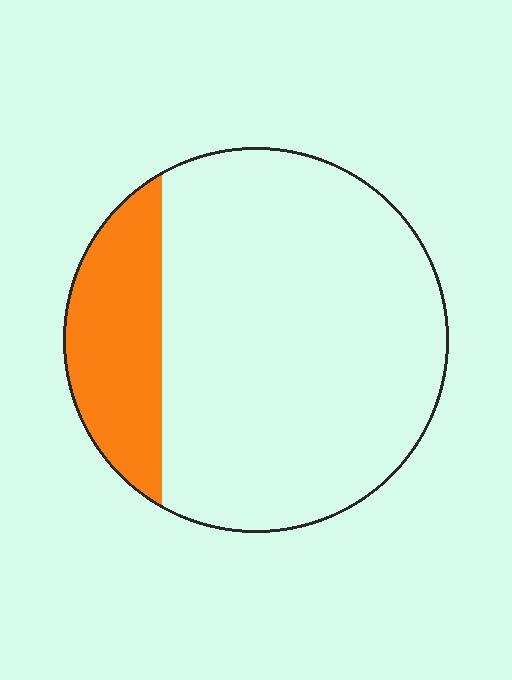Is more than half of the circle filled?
No.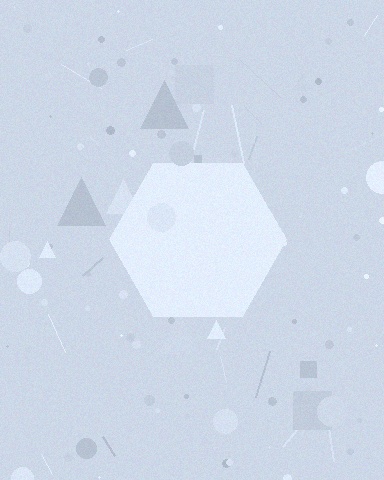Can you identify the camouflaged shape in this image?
The camouflaged shape is a hexagon.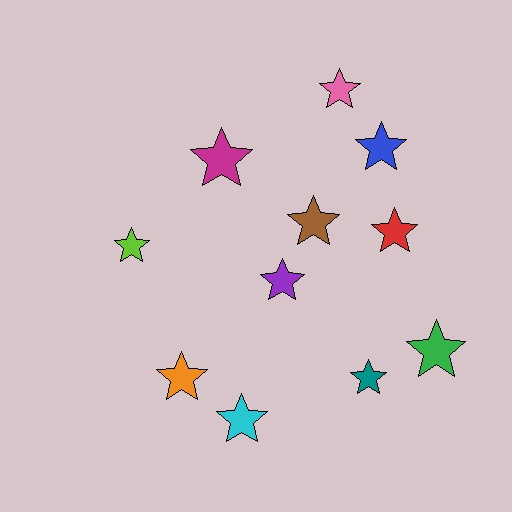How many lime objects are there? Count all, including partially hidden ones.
There is 1 lime object.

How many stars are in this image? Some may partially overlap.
There are 11 stars.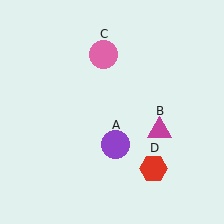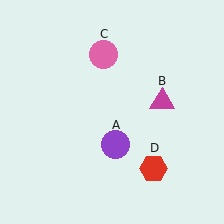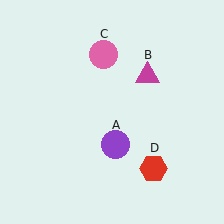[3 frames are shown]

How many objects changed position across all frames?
1 object changed position: magenta triangle (object B).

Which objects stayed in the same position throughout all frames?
Purple circle (object A) and pink circle (object C) and red hexagon (object D) remained stationary.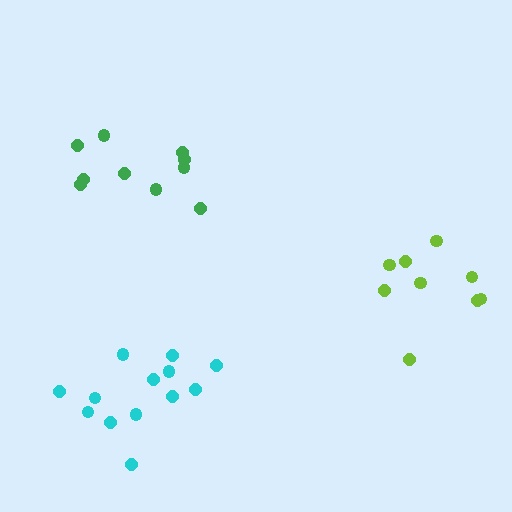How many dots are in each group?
Group 1: 10 dots, Group 2: 13 dots, Group 3: 9 dots (32 total).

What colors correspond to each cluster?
The clusters are colored: green, cyan, lime.